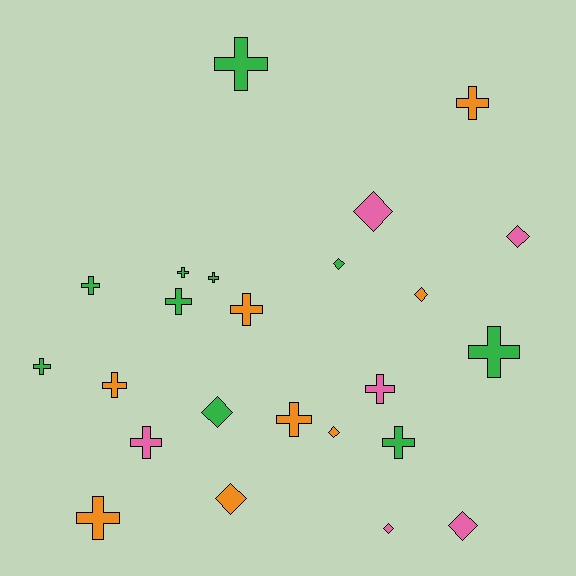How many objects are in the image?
There are 24 objects.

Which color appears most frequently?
Green, with 10 objects.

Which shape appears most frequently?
Cross, with 15 objects.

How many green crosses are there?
There are 8 green crosses.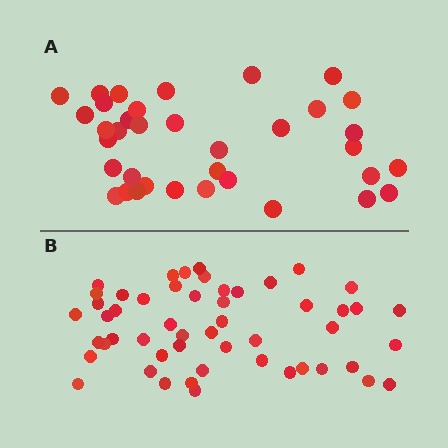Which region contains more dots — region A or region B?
Region B (the bottom region) has more dots.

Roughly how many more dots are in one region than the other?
Region B has approximately 15 more dots than region A.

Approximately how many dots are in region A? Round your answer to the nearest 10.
About 40 dots. (The exact count is 36, which rounds to 40.)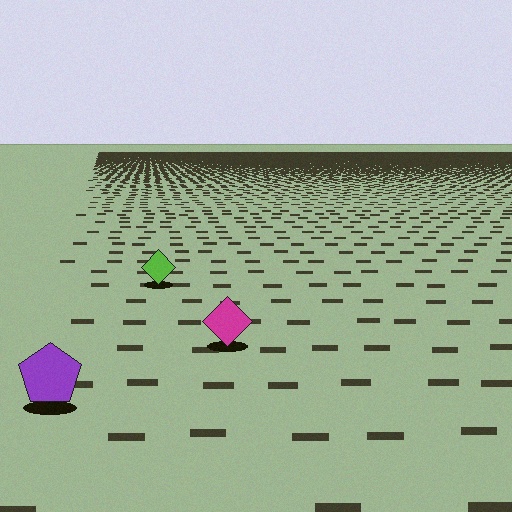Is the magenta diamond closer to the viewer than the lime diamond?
Yes. The magenta diamond is closer — you can tell from the texture gradient: the ground texture is coarser near it.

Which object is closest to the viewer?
The purple pentagon is closest. The texture marks near it are larger and more spread out.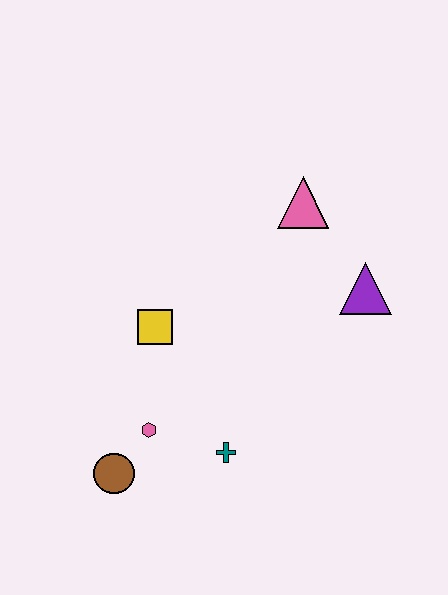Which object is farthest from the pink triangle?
The brown circle is farthest from the pink triangle.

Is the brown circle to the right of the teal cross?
No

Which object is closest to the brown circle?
The pink hexagon is closest to the brown circle.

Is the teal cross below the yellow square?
Yes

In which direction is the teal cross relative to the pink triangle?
The teal cross is below the pink triangle.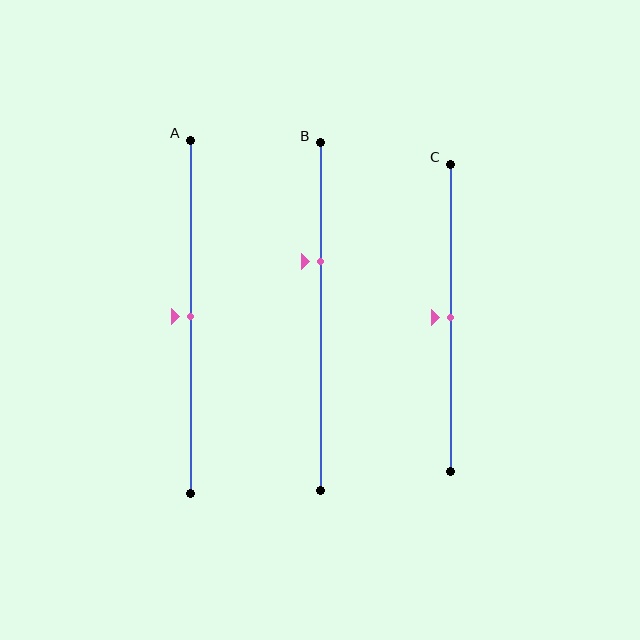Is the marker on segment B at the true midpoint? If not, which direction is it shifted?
No, the marker on segment B is shifted upward by about 16% of the segment length.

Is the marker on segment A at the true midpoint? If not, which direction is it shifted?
Yes, the marker on segment A is at the true midpoint.